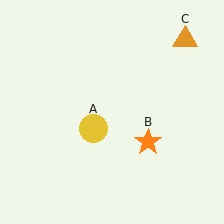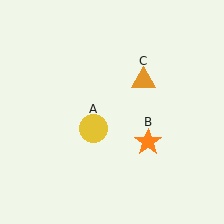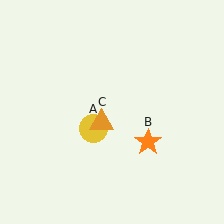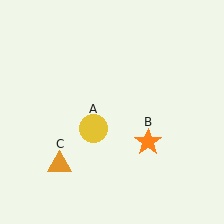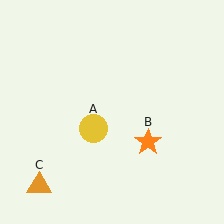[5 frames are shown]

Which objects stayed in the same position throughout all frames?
Yellow circle (object A) and orange star (object B) remained stationary.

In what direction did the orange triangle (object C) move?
The orange triangle (object C) moved down and to the left.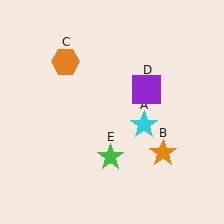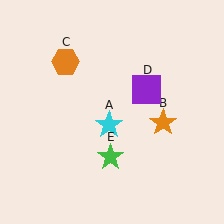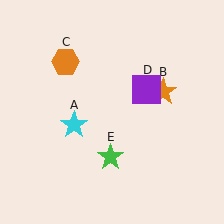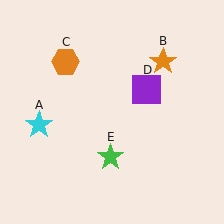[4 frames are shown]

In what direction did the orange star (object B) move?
The orange star (object B) moved up.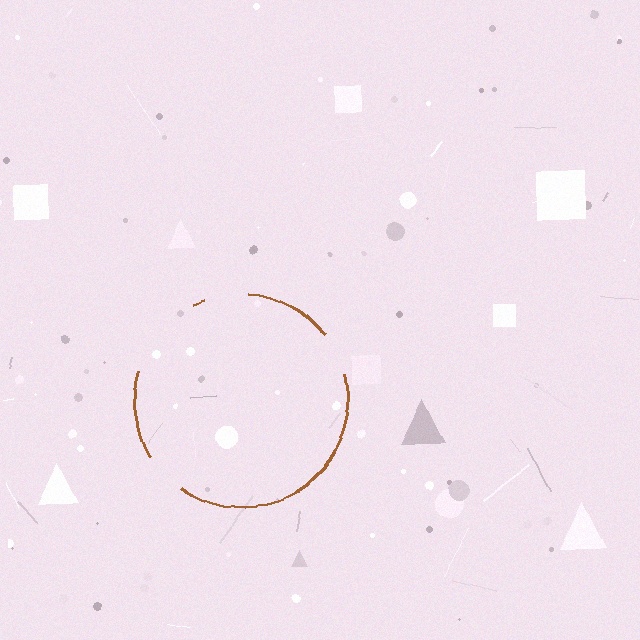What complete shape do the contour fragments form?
The contour fragments form a circle.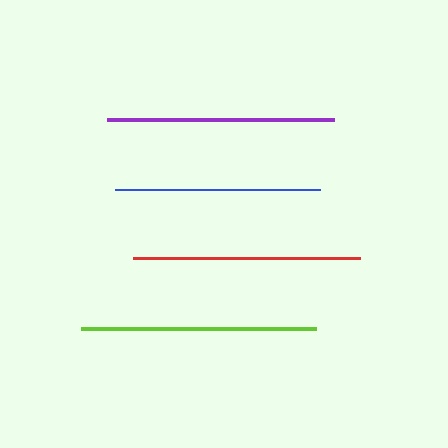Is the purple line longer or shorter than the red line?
The purple line is longer than the red line.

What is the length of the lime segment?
The lime segment is approximately 236 pixels long.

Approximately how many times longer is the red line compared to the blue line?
The red line is approximately 1.1 times the length of the blue line.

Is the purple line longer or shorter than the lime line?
The lime line is longer than the purple line.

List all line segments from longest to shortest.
From longest to shortest: lime, purple, red, blue.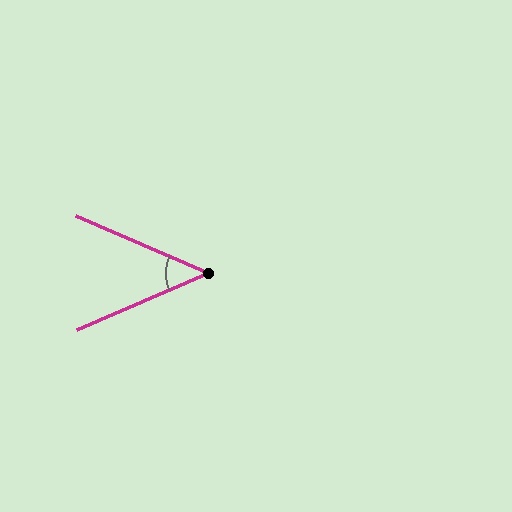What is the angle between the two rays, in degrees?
Approximately 47 degrees.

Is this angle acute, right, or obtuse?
It is acute.